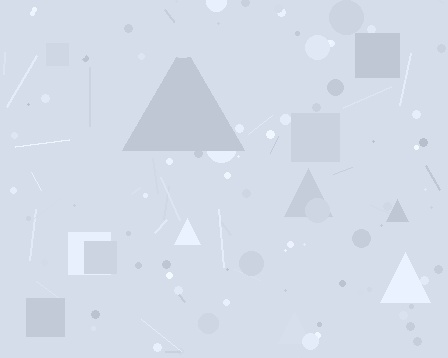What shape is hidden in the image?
A triangle is hidden in the image.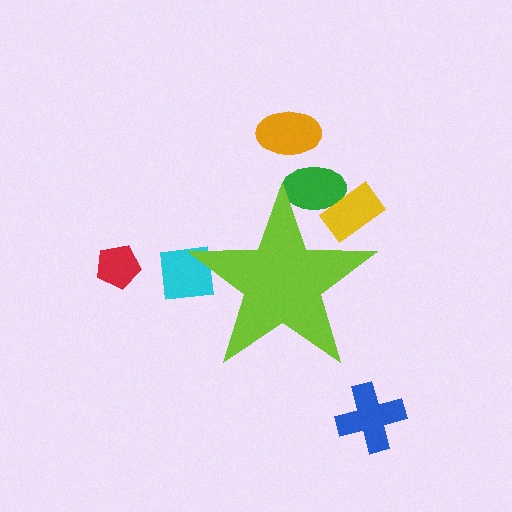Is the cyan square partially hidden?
Yes, the cyan square is partially hidden behind the lime star.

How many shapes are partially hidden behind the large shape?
3 shapes are partially hidden.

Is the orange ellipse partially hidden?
No, the orange ellipse is fully visible.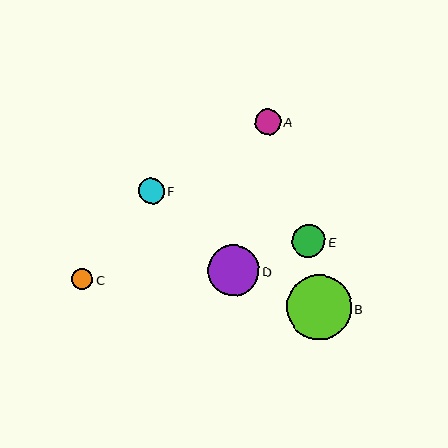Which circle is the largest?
Circle B is the largest with a size of approximately 65 pixels.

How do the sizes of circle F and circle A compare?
Circle F and circle A are approximately the same size.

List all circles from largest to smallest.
From largest to smallest: B, D, E, F, A, C.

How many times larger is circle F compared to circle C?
Circle F is approximately 1.2 times the size of circle C.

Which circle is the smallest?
Circle C is the smallest with a size of approximately 21 pixels.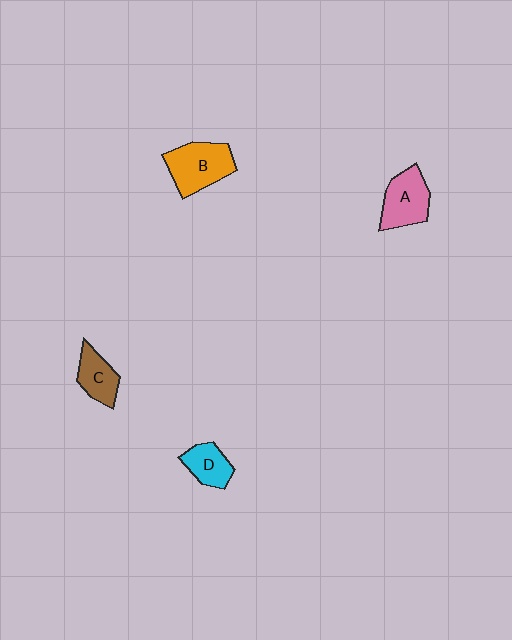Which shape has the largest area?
Shape B (orange).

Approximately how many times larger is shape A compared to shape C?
Approximately 1.3 times.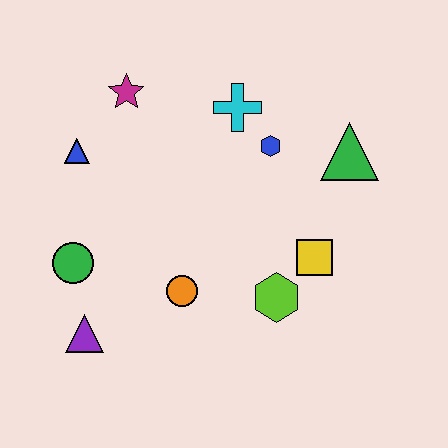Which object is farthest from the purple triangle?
The green triangle is farthest from the purple triangle.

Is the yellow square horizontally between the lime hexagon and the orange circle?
No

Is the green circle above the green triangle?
No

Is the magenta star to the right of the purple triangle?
Yes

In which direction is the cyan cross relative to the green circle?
The cyan cross is to the right of the green circle.